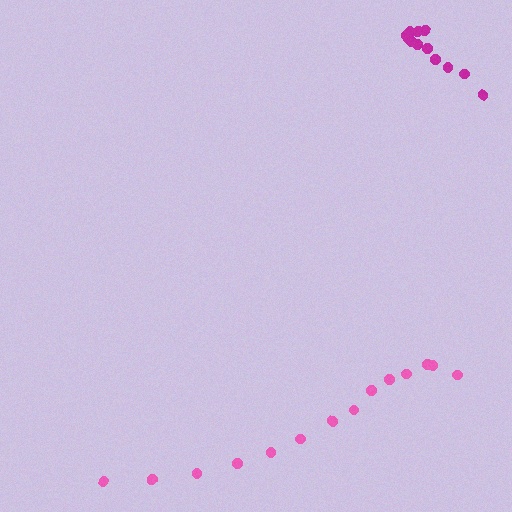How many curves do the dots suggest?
There are 2 distinct paths.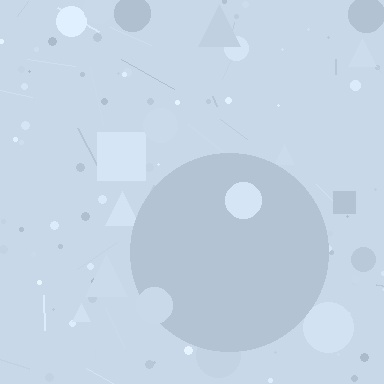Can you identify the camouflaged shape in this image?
The camouflaged shape is a circle.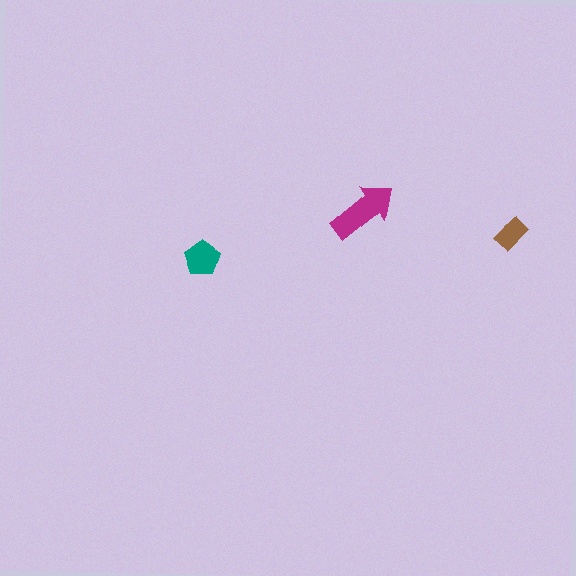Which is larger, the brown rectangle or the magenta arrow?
The magenta arrow.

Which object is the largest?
The magenta arrow.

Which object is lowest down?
The teal pentagon is bottommost.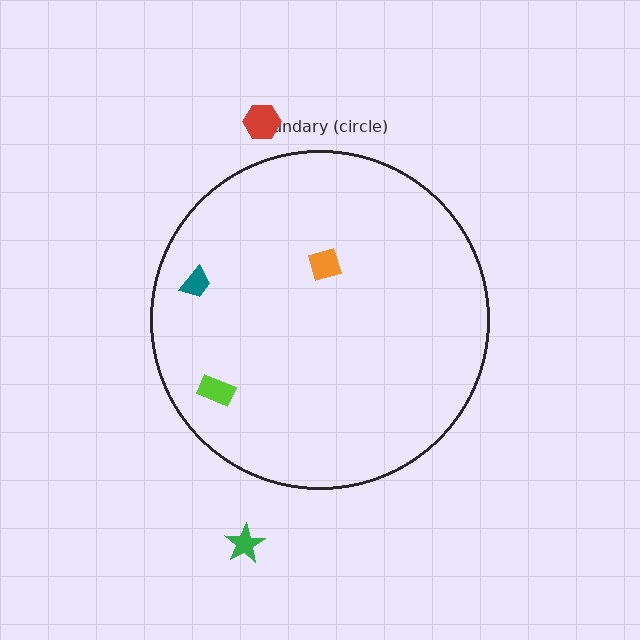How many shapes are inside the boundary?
3 inside, 2 outside.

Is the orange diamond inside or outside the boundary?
Inside.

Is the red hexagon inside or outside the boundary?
Outside.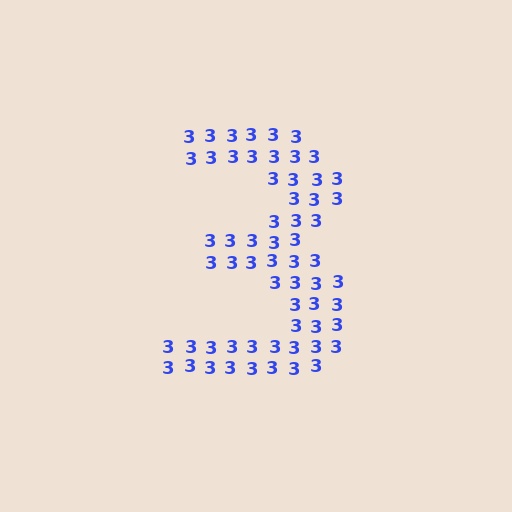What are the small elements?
The small elements are digit 3's.